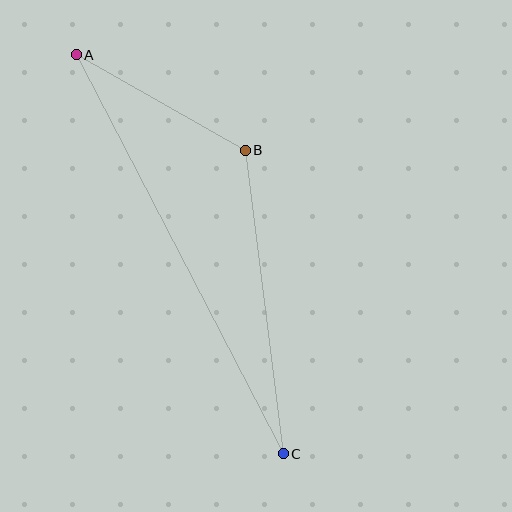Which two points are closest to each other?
Points A and B are closest to each other.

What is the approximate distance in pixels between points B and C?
The distance between B and C is approximately 306 pixels.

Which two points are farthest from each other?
Points A and C are farthest from each other.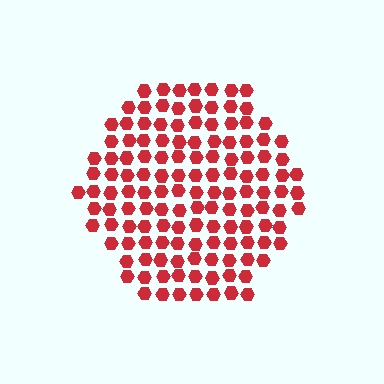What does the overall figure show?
The overall figure shows a hexagon.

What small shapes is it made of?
It is made of small hexagons.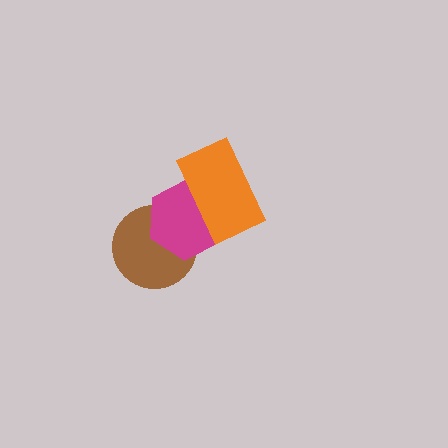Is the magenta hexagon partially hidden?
Yes, it is partially covered by another shape.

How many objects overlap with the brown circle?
1 object overlaps with the brown circle.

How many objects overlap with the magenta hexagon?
2 objects overlap with the magenta hexagon.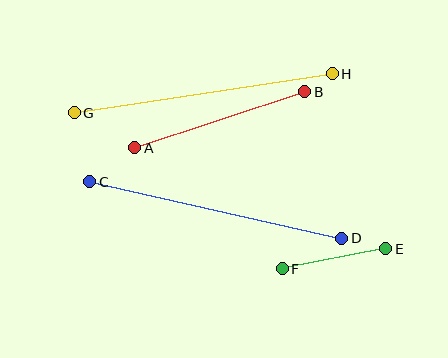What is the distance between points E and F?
The distance is approximately 105 pixels.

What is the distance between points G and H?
The distance is approximately 261 pixels.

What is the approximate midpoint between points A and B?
The midpoint is at approximately (220, 120) pixels.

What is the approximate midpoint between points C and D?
The midpoint is at approximately (216, 210) pixels.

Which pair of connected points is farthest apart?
Points G and H are farthest apart.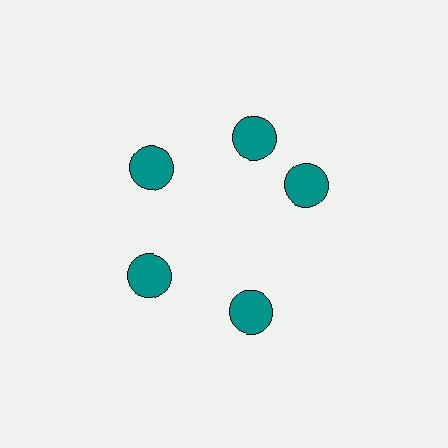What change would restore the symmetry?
The symmetry would be restored by rotating it back into even spacing with its neighbors so that all 5 circles sit at equal angles and equal distance from the center.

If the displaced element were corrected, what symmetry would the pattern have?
It would have 5-fold rotational symmetry — the pattern would map onto itself every 72 degrees.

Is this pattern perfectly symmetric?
No. The 5 teal circles are arranged in a ring, but one element near the 3 o'clock position is rotated out of alignment along the ring, breaking the 5-fold rotational symmetry.